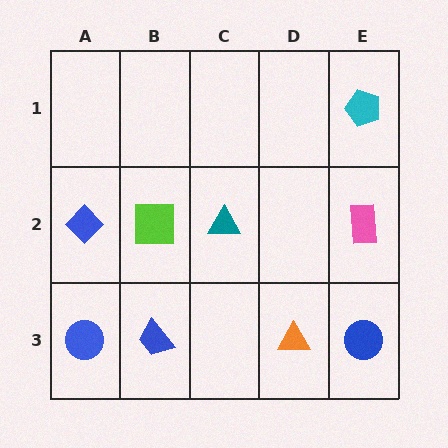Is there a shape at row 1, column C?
No, that cell is empty.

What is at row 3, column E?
A blue circle.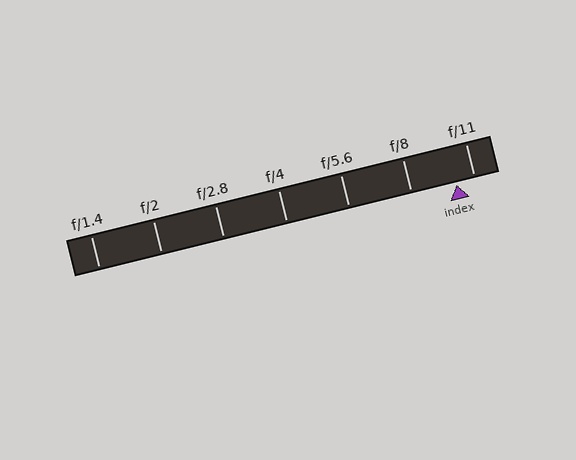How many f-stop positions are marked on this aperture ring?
There are 7 f-stop positions marked.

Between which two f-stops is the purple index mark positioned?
The index mark is between f/8 and f/11.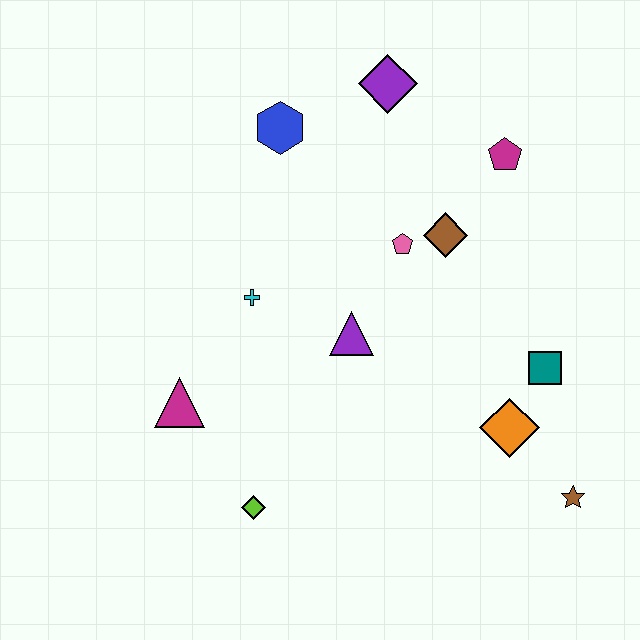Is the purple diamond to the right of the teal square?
No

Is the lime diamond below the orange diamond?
Yes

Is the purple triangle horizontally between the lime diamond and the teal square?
Yes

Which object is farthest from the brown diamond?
The lime diamond is farthest from the brown diamond.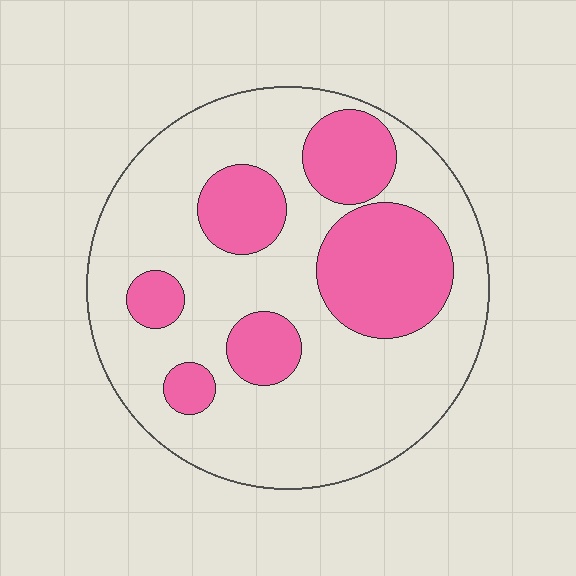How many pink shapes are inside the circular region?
6.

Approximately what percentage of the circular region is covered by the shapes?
Approximately 30%.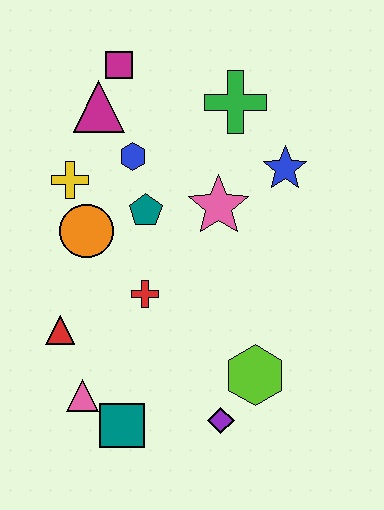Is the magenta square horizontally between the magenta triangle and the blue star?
Yes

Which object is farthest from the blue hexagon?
The purple diamond is farthest from the blue hexagon.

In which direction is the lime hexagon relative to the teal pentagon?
The lime hexagon is below the teal pentagon.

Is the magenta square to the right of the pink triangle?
Yes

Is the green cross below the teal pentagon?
No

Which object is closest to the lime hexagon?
The purple diamond is closest to the lime hexagon.